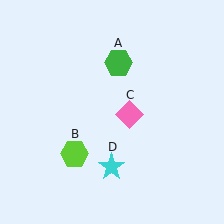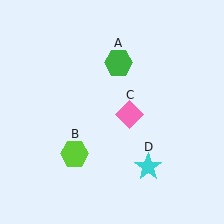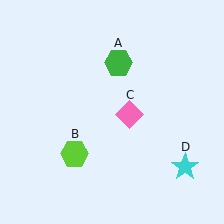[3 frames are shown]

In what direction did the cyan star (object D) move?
The cyan star (object D) moved right.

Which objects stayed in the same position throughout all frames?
Green hexagon (object A) and lime hexagon (object B) and pink diamond (object C) remained stationary.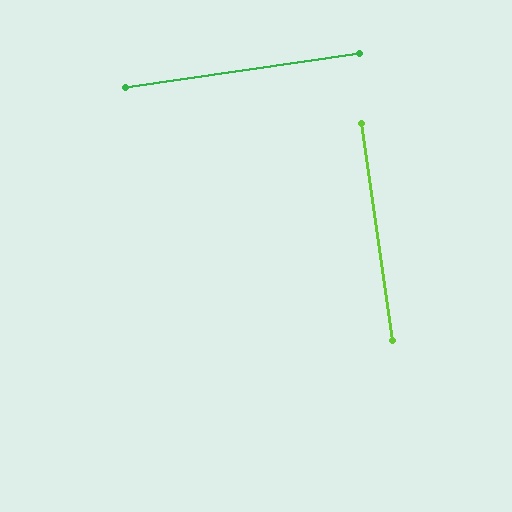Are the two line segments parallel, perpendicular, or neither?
Perpendicular — they meet at approximately 90°.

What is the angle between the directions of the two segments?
Approximately 90 degrees.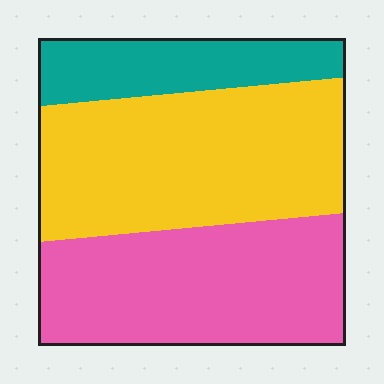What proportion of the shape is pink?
Pink covers around 40% of the shape.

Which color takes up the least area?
Teal, at roughly 15%.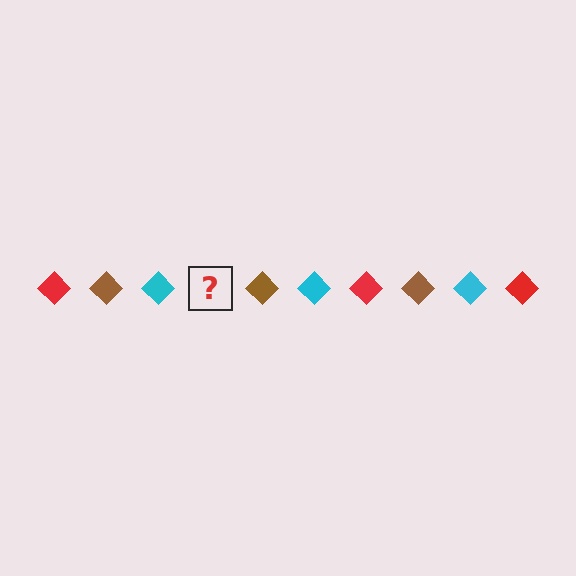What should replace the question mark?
The question mark should be replaced with a red diamond.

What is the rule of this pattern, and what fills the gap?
The rule is that the pattern cycles through red, brown, cyan diamonds. The gap should be filled with a red diamond.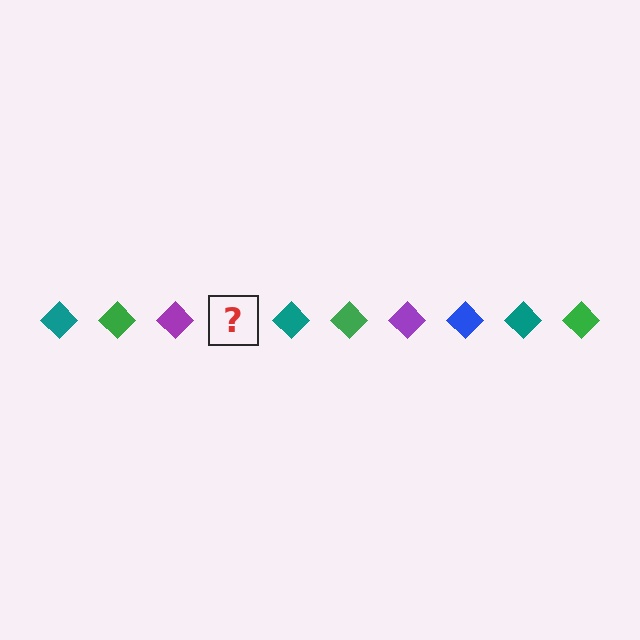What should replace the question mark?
The question mark should be replaced with a blue diamond.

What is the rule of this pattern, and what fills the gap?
The rule is that the pattern cycles through teal, green, purple, blue diamonds. The gap should be filled with a blue diamond.